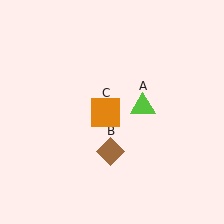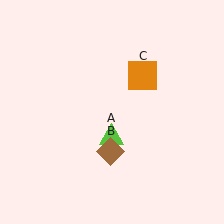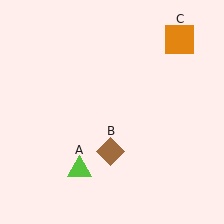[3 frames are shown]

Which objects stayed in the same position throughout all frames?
Brown diamond (object B) remained stationary.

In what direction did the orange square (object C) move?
The orange square (object C) moved up and to the right.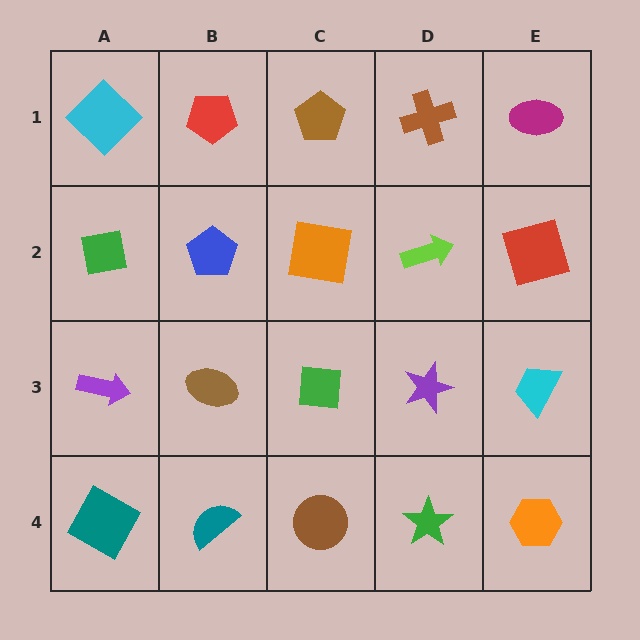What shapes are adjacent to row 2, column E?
A magenta ellipse (row 1, column E), a cyan trapezoid (row 3, column E), a lime arrow (row 2, column D).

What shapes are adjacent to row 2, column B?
A red pentagon (row 1, column B), a brown ellipse (row 3, column B), a green square (row 2, column A), an orange square (row 2, column C).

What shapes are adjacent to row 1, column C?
An orange square (row 2, column C), a red pentagon (row 1, column B), a brown cross (row 1, column D).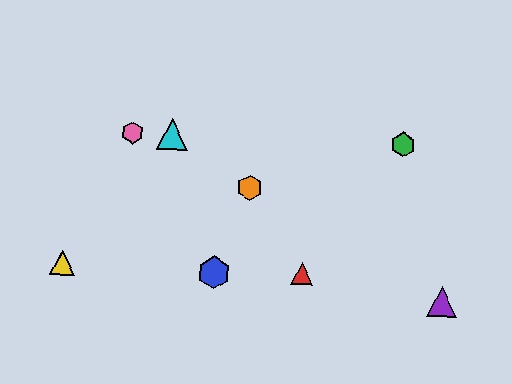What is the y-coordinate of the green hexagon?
The green hexagon is at y≈145.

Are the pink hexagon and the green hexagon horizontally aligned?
Yes, both are at y≈133.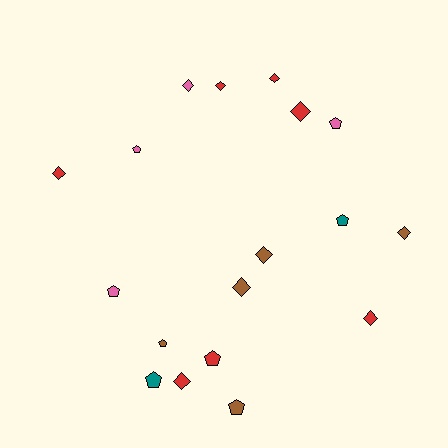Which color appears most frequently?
Red, with 7 objects.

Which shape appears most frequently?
Diamond, with 10 objects.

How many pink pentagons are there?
There are 3 pink pentagons.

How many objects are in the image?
There are 18 objects.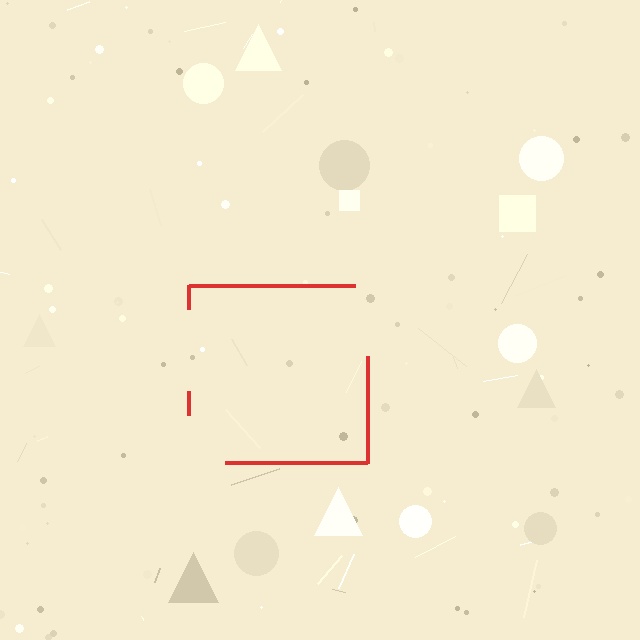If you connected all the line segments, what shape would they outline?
They would outline a square.